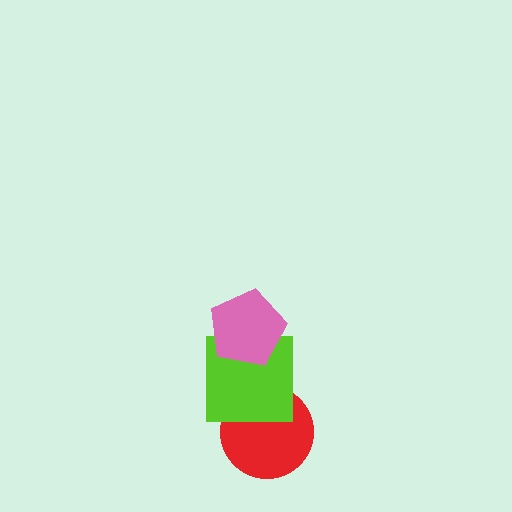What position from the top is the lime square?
The lime square is 2nd from the top.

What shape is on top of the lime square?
The pink pentagon is on top of the lime square.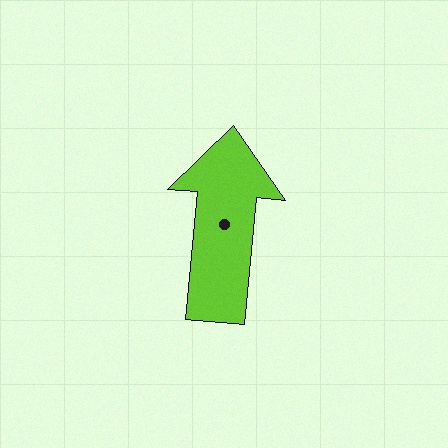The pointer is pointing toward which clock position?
Roughly 12 o'clock.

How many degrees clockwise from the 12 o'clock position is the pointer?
Approximately 5 degrees.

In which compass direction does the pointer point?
North.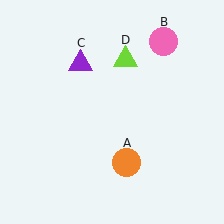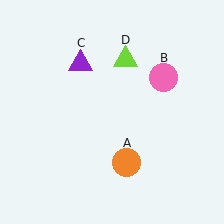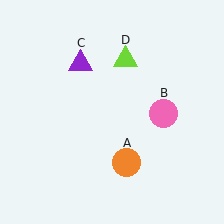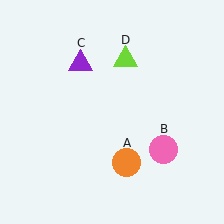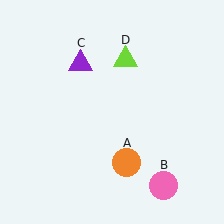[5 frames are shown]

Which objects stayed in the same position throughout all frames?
Orange circle (object A) and purple triangle (object C) and lime triangle (object D) remained stationary.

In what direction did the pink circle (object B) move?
The pink circle (object B) moved down.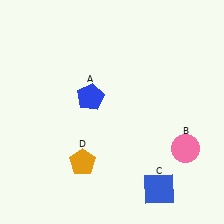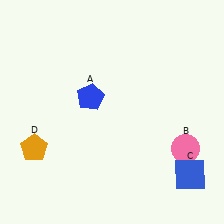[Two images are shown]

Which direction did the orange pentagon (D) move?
The orange pentagon (D) moved left.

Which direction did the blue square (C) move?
The blue square (C) moved right.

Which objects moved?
The objects that moved are: the blue square (C), the orange pentagon (D).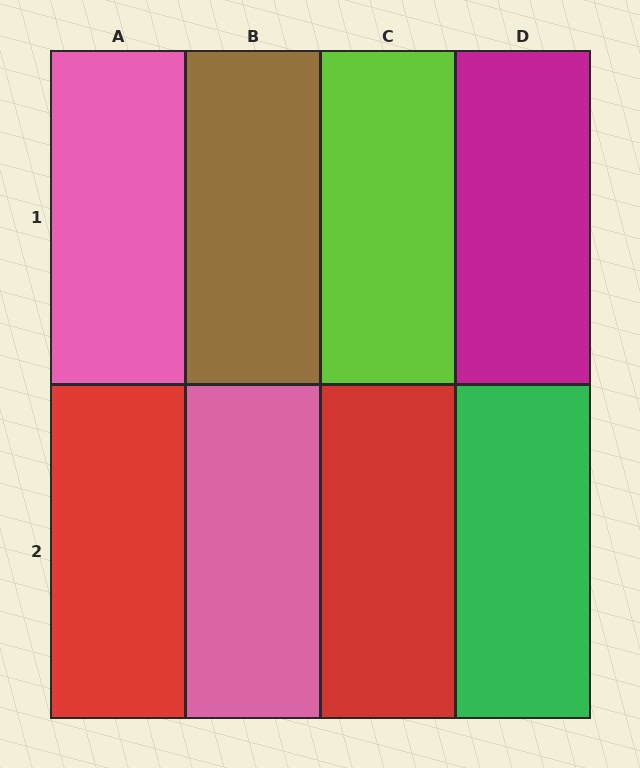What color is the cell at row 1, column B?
Brown.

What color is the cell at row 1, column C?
Lime.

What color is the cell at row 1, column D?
Magenta.